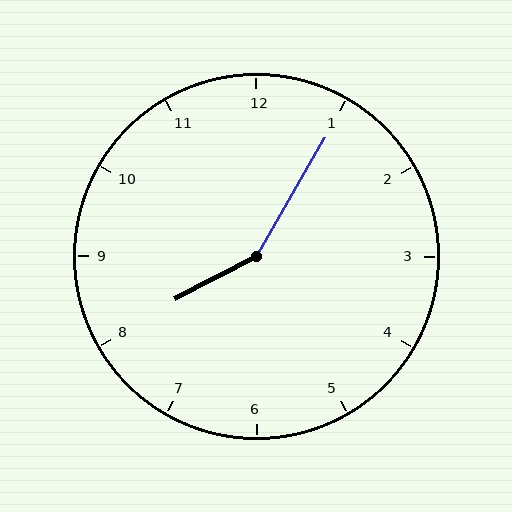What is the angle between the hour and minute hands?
Approximately 148 degrees.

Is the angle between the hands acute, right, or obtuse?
It is obtuse.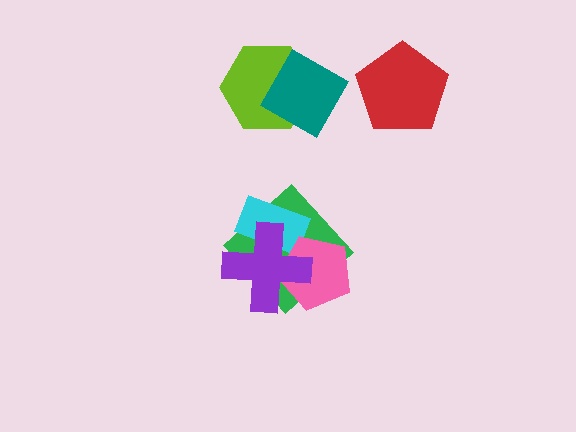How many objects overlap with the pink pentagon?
3 objects overlap with the pink pentagon.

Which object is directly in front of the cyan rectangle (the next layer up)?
The pink pentagon is directly in front of the cyan rectangle.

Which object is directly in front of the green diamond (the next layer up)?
The cyan rectangle is directly in front of the green diamond.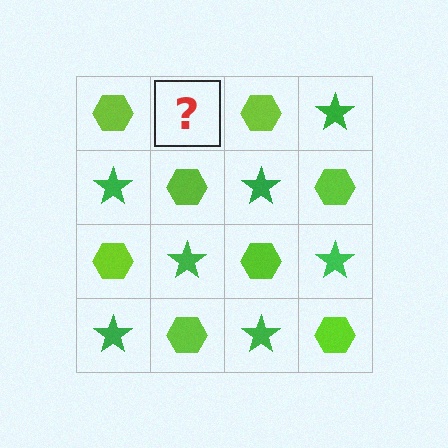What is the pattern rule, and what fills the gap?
The rule is that it alternates lime hexagon and green star in a checkerboard pattern. The gap should be filled with a green star.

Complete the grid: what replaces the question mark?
The question mark should be replaced with a green star.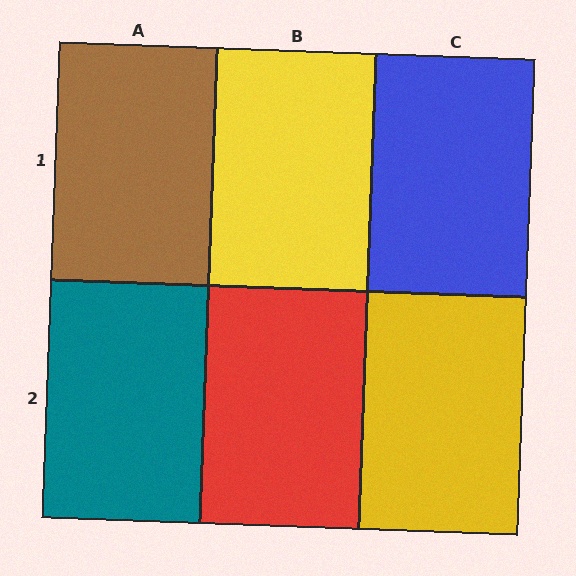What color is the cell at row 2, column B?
Red.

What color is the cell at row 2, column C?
Yellow.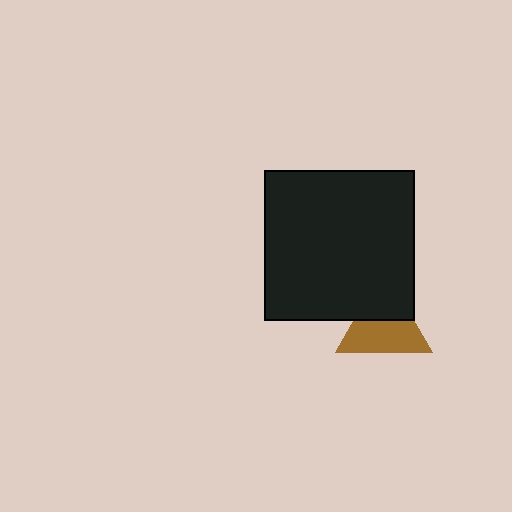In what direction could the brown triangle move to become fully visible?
The brown triangle could move down. That would shift it out from behind the black square entirely.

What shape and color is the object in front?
The object in front is a black square.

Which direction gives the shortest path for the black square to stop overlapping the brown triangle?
Moving up gives the shortest separation.